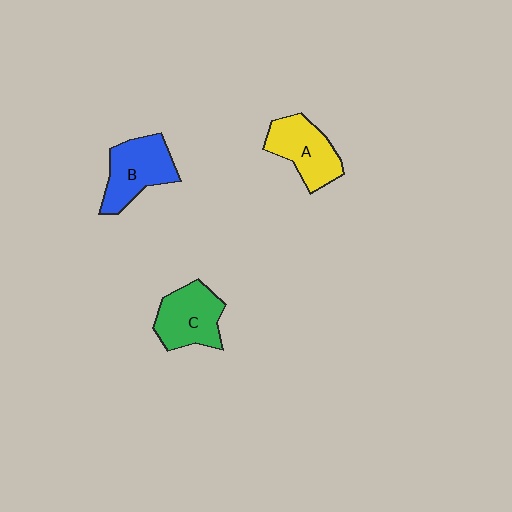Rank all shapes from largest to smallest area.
From largest to smallest: B (blue), C (green), A (yellow).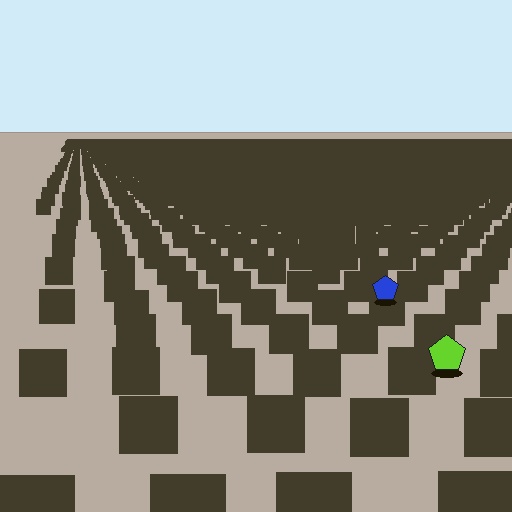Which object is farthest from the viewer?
The blue pentagon is farthest from the viewer. It appears smaller and the ground texture around it is denser.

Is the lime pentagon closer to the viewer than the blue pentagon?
Yes. The lime pentagon is closer — you can tell from the texture gradient: the ground texture is coarser near it.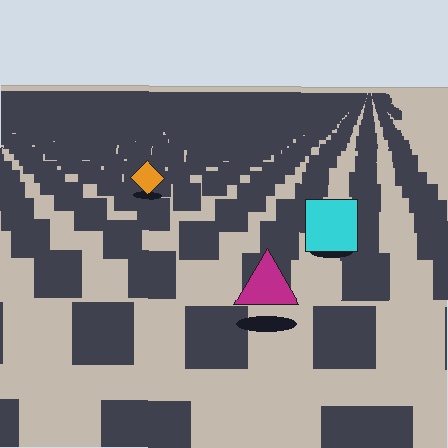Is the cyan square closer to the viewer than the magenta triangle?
No. The magenta triangle is closer — you can tell from the texture gradient: the ground texture is coarser near it.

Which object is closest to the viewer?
The magenta triangle is closest. The texture marks near it are larger and more spread out.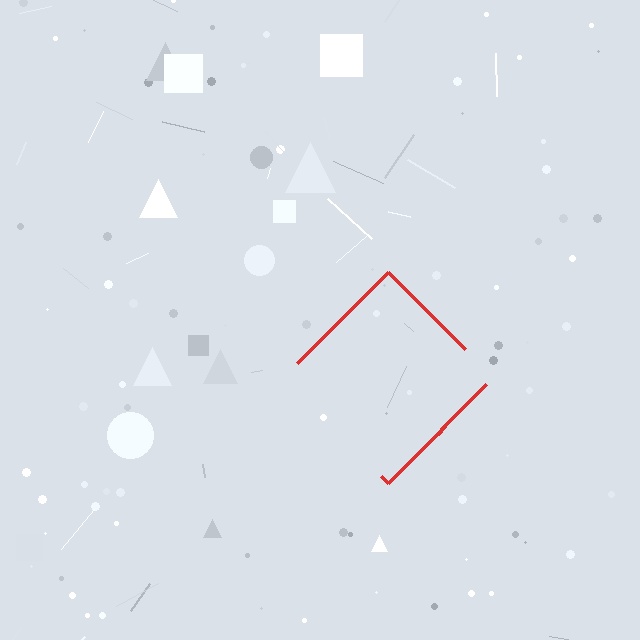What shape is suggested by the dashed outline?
The dashed outline suggests a diamond.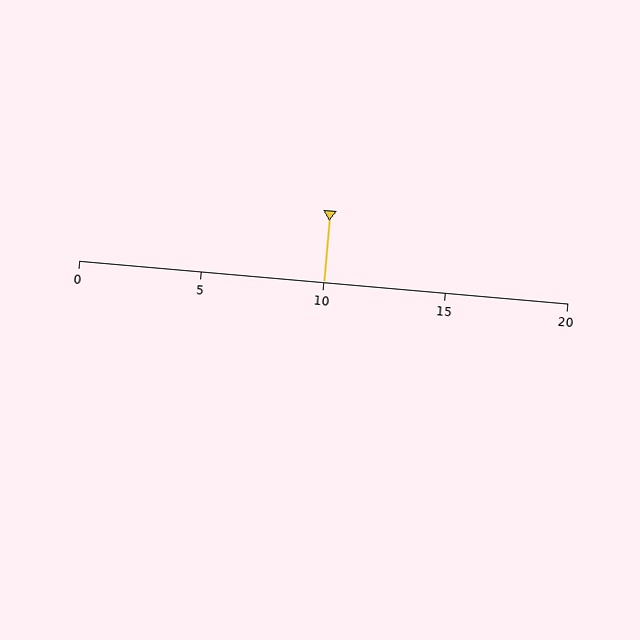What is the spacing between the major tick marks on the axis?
The major ticks are spaced 5 apart.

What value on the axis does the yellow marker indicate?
The marker indicates approximately 10.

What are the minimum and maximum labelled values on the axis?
The axis runs from 0 to 20.